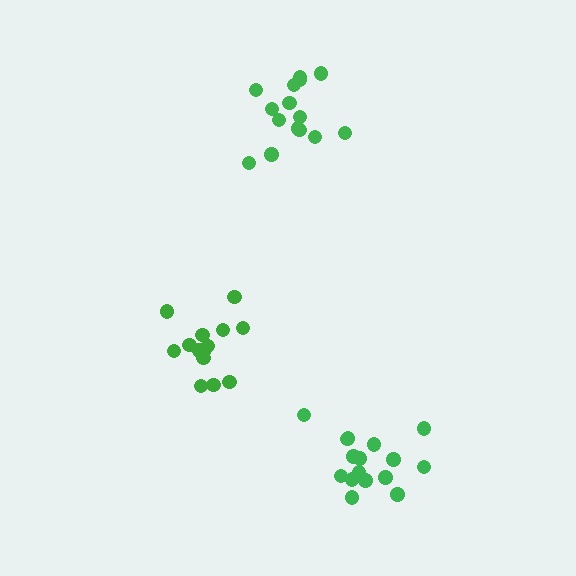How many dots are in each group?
Group 1: 16 dots, Group 2: 14 dots, Group 3: 15 dots (45 total).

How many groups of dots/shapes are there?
There are 3 groups.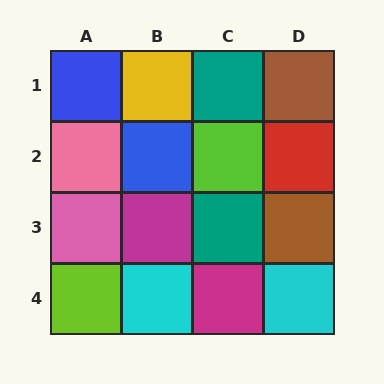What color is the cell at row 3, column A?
Pink.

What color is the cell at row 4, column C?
Magenta.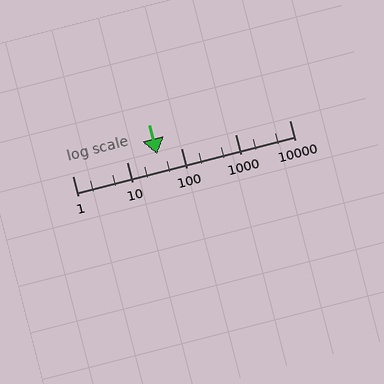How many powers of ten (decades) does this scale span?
The scale spans 4 decades, from 1 to 10000.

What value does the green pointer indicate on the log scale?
The pointer indicates approximately 36.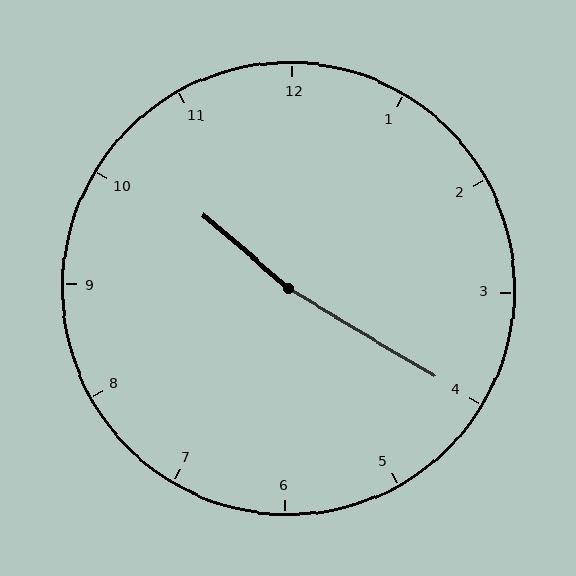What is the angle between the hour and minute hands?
Approximately 170 degrees.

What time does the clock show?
10:20.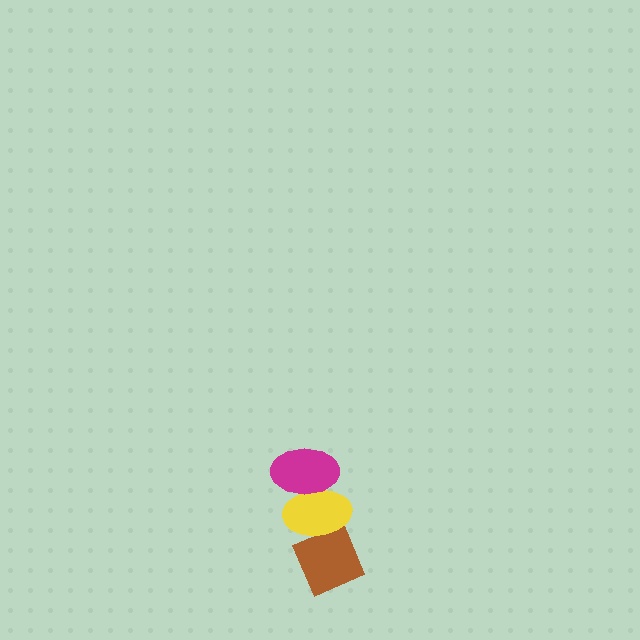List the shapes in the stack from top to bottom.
From top to bottom: the magenta ellipse, the yellow ellipse, the brown diamond.